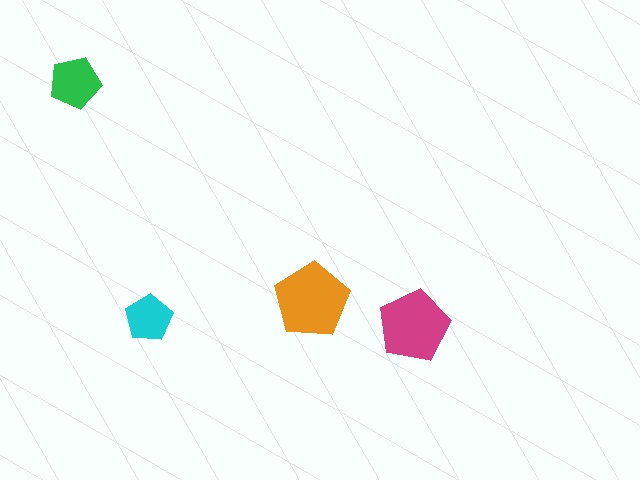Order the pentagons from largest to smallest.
the orange one, the magenta one, the green one, the cyan one.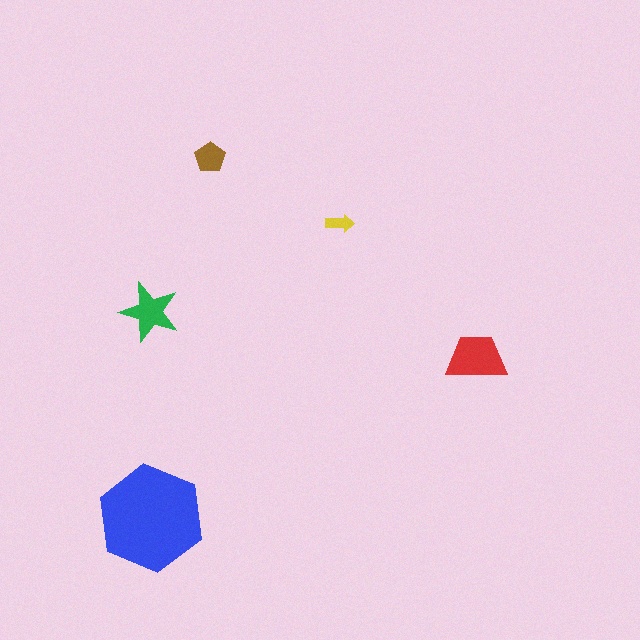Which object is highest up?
The brown pentagon is topmost.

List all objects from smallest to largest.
The yellow arrow, the brown pentagon, the green star, the red trapezoid, the blue hexagon.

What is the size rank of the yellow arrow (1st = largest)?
5th.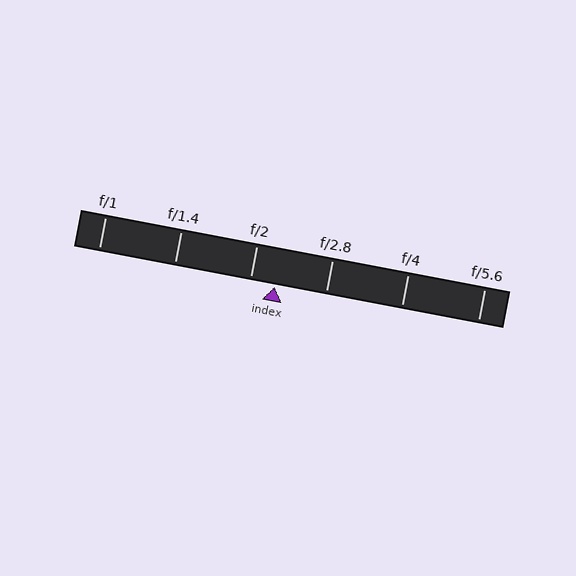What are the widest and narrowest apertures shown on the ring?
The widest aperture shown is f/1 and the narrowest is f/5.6.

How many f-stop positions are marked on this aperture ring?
There are 6 f-stop positions marked.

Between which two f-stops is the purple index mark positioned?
The index mark is between f/2 and f/2.8.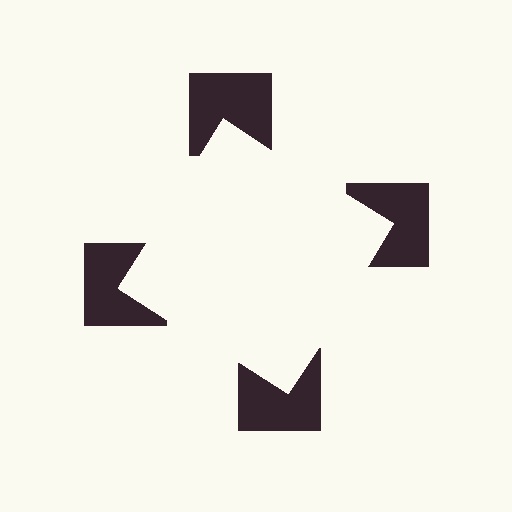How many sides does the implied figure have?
4 sides.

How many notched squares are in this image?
There are 4 — one at each vertex of the illusory square.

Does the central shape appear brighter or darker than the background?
It typically appears slightly brighter than the background, even though no actual brightness change is drawn.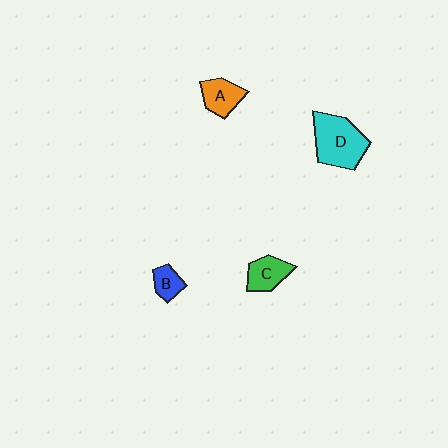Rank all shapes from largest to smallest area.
From largest to smallest: D (cyan), C (green), A (orange), B (blue).